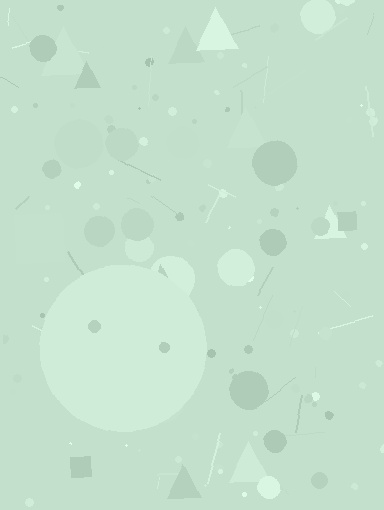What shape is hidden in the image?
A circle is hidden in the image.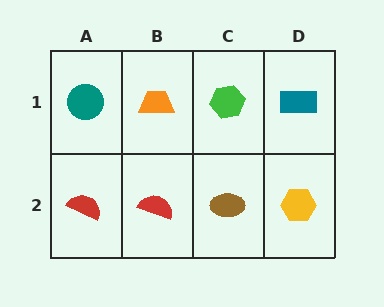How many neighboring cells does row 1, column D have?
2.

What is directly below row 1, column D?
A yellow hexagon.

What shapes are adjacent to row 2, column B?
An orange trapezoid (row 1, column B), a red semicircle (row 2, column A), a brown ellipse (row 2, column C).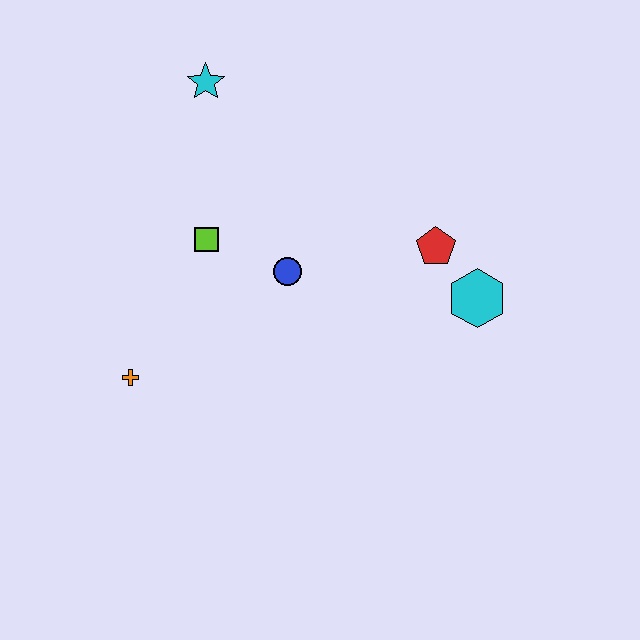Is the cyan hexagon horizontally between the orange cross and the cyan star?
No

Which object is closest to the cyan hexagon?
The red pentagon is closest to the cyan hexagon.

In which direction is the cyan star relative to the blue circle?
The cyan star is above the blue circle.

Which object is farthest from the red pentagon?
The orange cross is farthest from the red pentagon.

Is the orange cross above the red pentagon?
No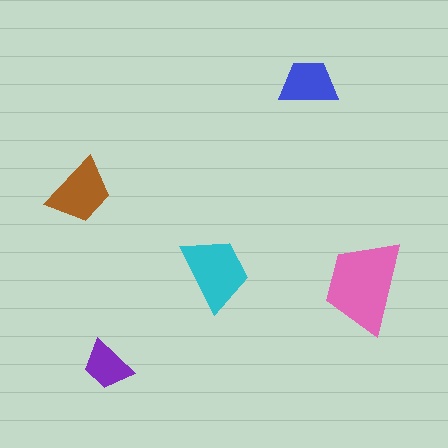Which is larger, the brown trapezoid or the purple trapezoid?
The brown one.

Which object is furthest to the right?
The pink trapezoid is rightmost.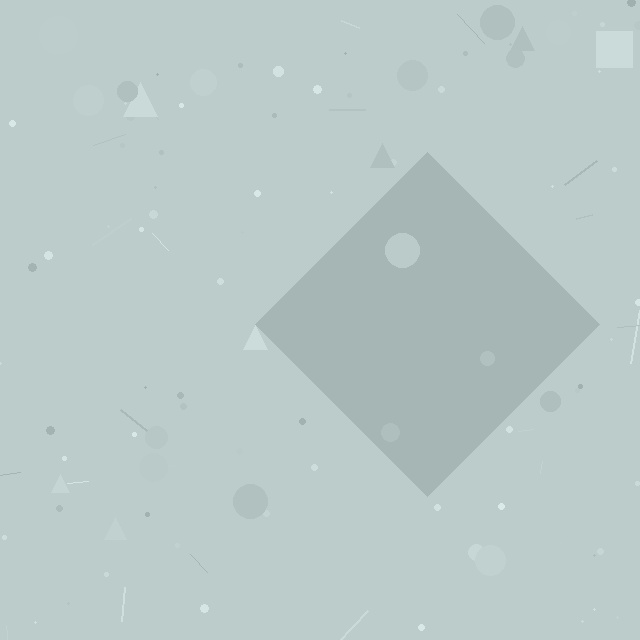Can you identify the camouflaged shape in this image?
The camouflaged shape is a diamond.